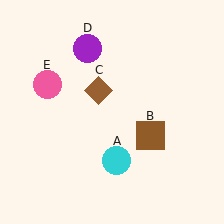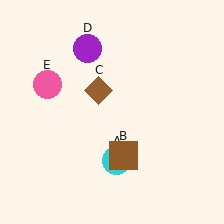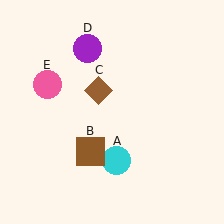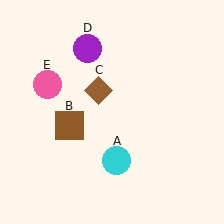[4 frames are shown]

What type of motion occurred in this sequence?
The brown square (object B) rotated clockwise around the center of the scene.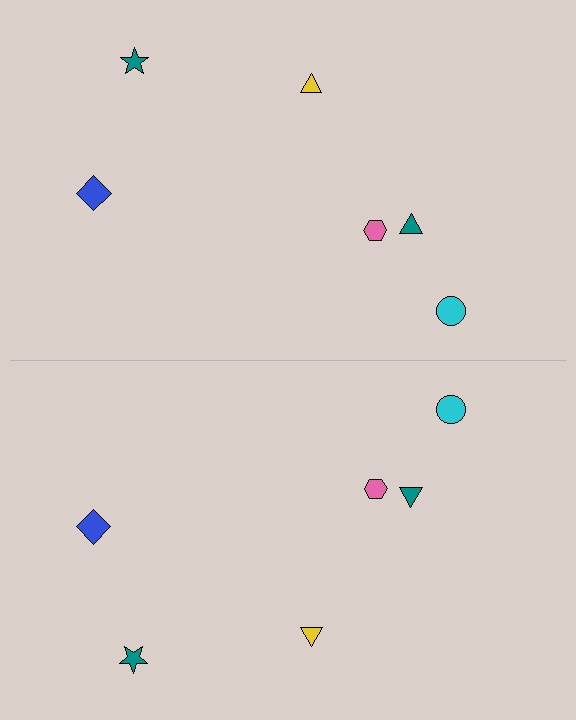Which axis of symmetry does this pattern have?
The pattern has a horizontal axis of symmetry running through the center of the image.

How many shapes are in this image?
There are 12 shapes in this image.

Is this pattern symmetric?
Yes, this pattern has bilateral (reflection) symmetry.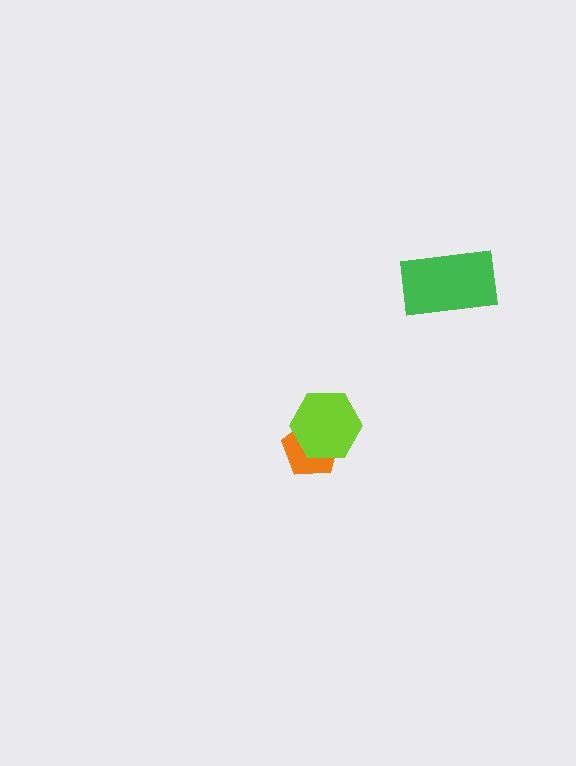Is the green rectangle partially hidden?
No, no other shape covers it.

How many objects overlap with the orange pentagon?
1 object overlaps with the orange pentagon.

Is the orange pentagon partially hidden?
Yes, it is partially covered by another shape.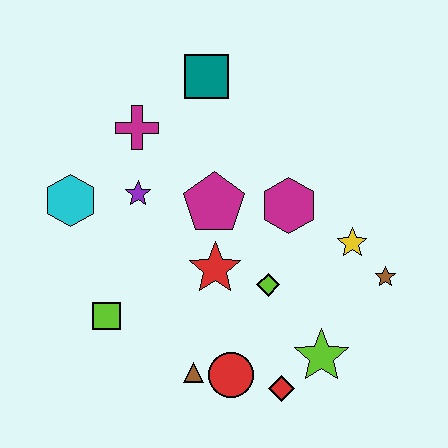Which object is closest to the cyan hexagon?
The purple star is closest to the cyan hexagon.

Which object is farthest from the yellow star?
The cyan hexagon is farthest from the yellow star.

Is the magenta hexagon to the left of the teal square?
No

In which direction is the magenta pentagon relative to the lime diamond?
The magenta pentagon is above the lime diamond.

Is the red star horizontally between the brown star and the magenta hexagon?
No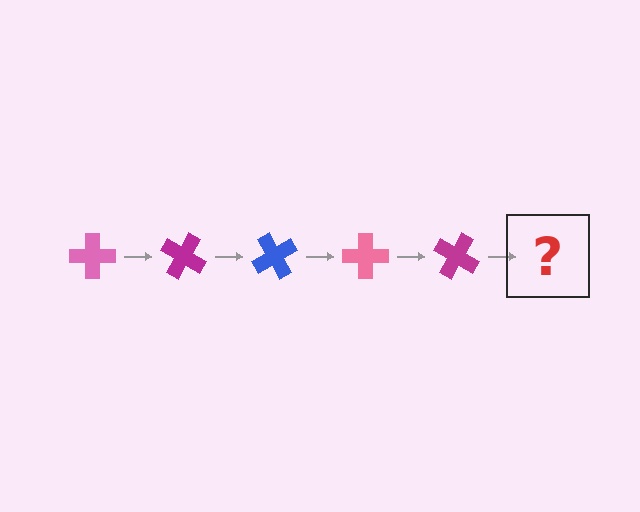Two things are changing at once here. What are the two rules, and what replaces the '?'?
The two rules are that it rotates 30 degrees each step and the color cycles through pink, magenta, and blue. The '?' should be a blue cross, rotated 150 degrees from the start.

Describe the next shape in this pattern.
It should be a blue cross, rotated 150 degrees from the start.